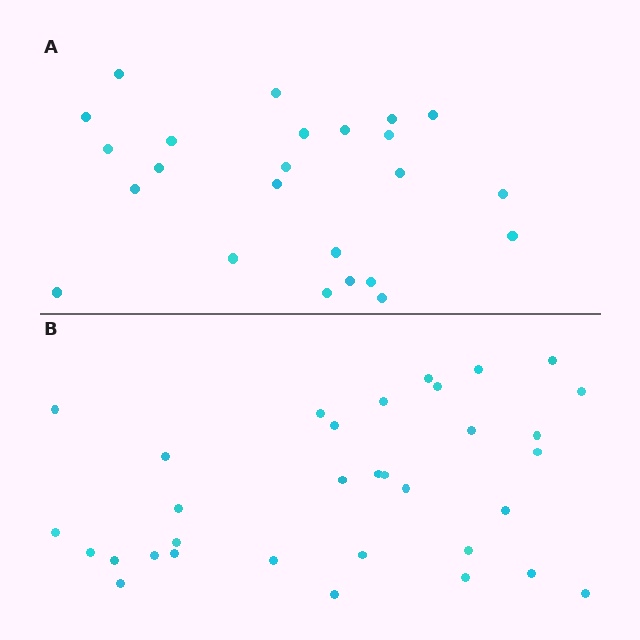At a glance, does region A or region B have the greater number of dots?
Region B (the bottom region) has more dots.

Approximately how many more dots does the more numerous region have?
Region B has roughly 8 or so more dots than region A.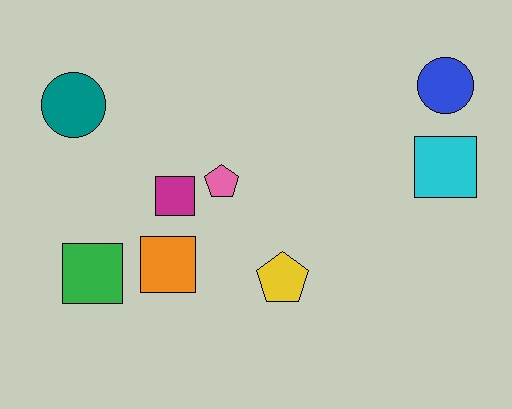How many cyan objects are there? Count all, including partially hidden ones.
There is 1 cyan object.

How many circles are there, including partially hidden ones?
There are 2 circles.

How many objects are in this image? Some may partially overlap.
There are 8 objects.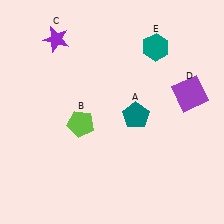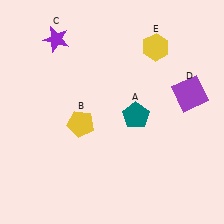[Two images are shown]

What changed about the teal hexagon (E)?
In Image 1, E is teal. In Image 2, it changed to yellow.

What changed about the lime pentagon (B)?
In Image 1, B is lime. In Image 2, it changed to yellow.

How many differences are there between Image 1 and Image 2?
There are 2 differences between the two images.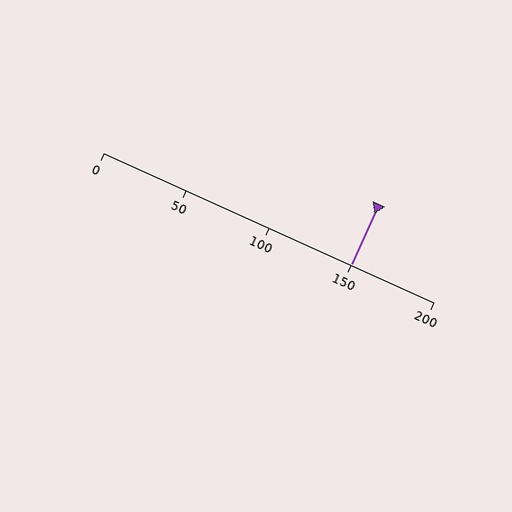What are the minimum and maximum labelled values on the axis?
The axis runs from 0 to 200.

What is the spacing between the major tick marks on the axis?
The major ticks are spaced 50 apart.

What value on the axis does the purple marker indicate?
The marker indicates approximately 150.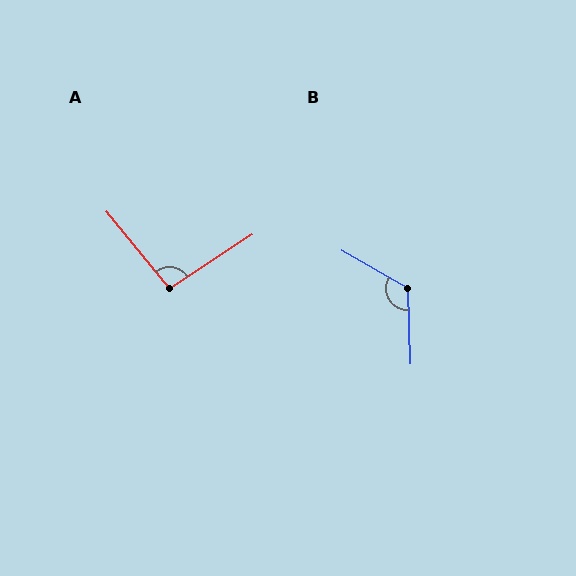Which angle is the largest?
B, at approximately 122 degrees.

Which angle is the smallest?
A, at approximately 96 degrees.